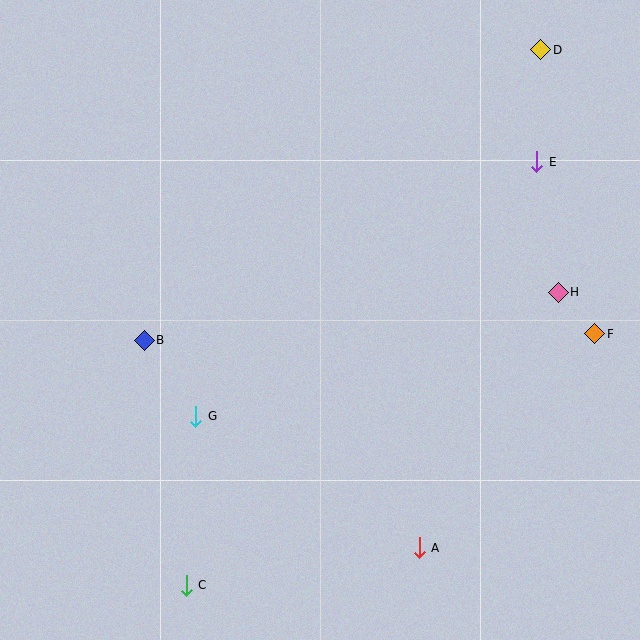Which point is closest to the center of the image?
Point G at (196, 416) is closest to the center.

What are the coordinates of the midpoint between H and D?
The midpoint between H and D is at (549, 171).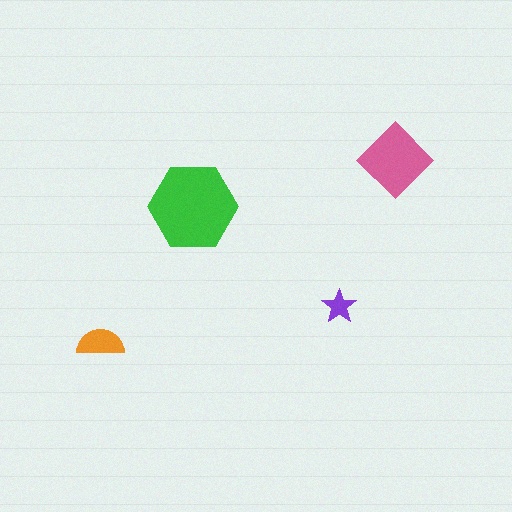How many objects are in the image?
There are 4 objects in the image.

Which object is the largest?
The green hexagon.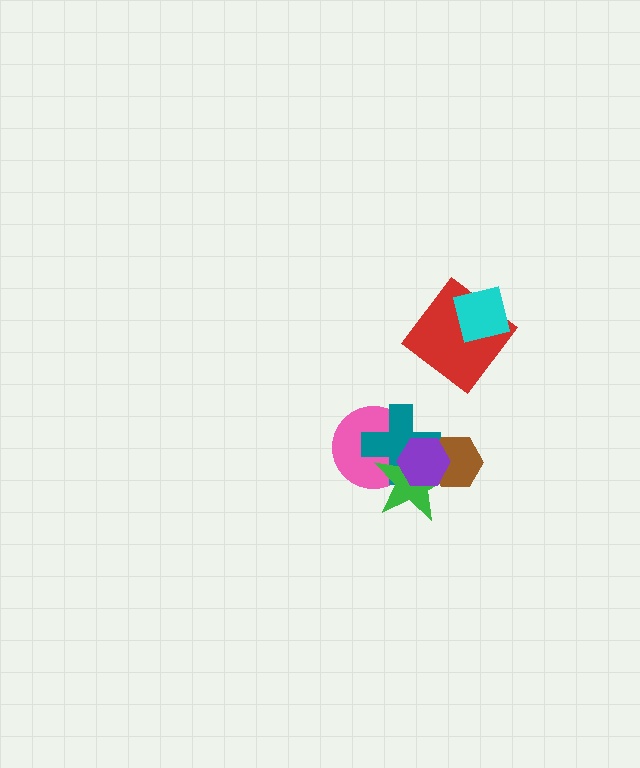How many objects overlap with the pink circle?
3 objects overlap with the pink circle.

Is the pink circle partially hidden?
Yes, it is partially covered by another shape.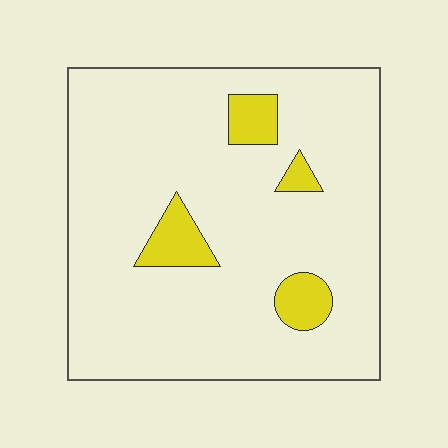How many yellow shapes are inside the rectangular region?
4.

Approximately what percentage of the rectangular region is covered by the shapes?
Approximately 10%.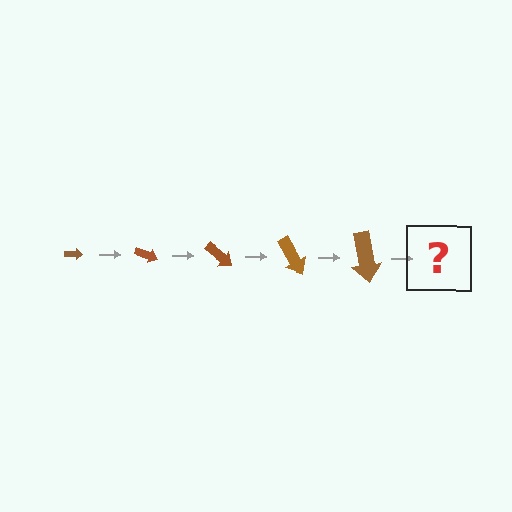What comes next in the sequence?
The next element should be an arrow, larger than the previous one and rotated 100 degrees from the start.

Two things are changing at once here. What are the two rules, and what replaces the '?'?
The two rules are that the arrow grows larger each step and it rotates 20 degrees each step. The '?' should be an arrow, larger than the previous one and rotated 100 degrees from the start.